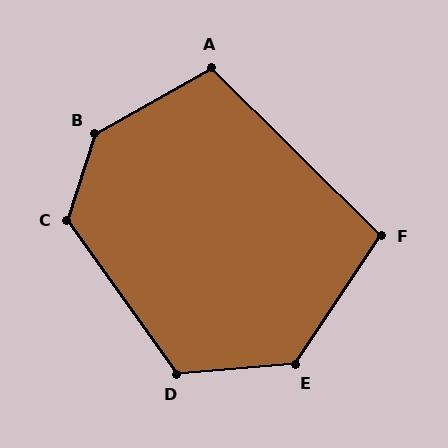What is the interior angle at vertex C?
Approximately 126 degrees (obtuse).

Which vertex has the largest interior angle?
B, at approximately 138 degrees.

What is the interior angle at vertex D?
Approximately 121 degrees (obtuse).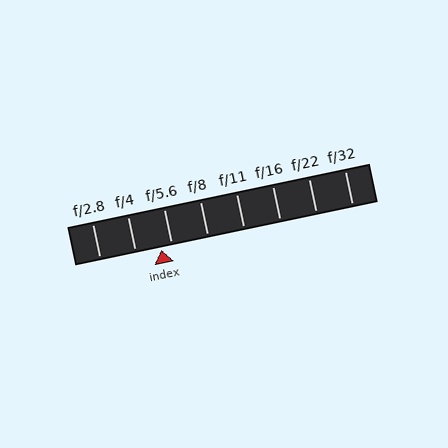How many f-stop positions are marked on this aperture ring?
There are 8 f-stop positions marked.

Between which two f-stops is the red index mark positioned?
The index mark is between f/4 and f/5.6.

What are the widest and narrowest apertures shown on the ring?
The widest aperture shown is f/2.8 and the narrowest is f/32.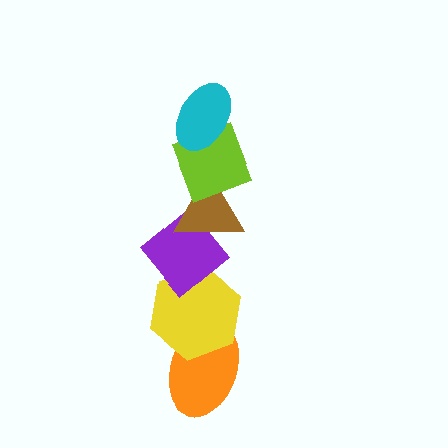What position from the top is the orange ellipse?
The orange ellipse is 6th from the top.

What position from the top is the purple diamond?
The purple diamond is 4th from the top.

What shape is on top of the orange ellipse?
The yellow hexagon is on top of the orange ellipse.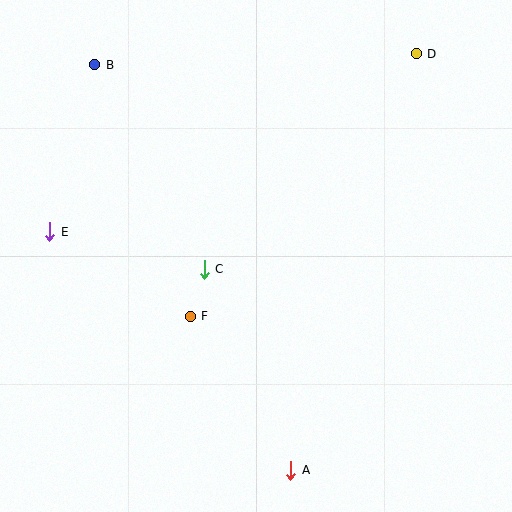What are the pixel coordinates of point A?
Point A is at (291, 470).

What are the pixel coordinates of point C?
Point C is at (204, 269).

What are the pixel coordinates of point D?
Point D is at (416, 54).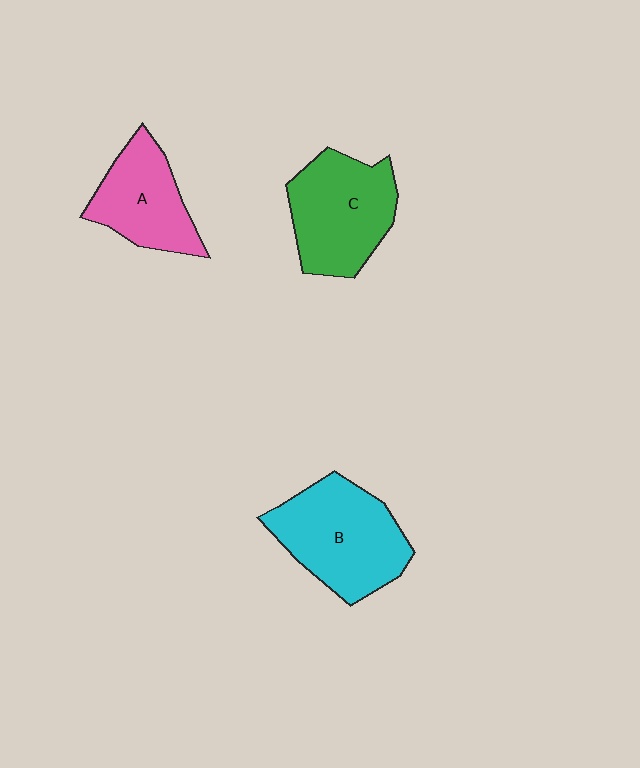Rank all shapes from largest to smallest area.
From largest to smallest: B (cyan), C (green), A (pink).